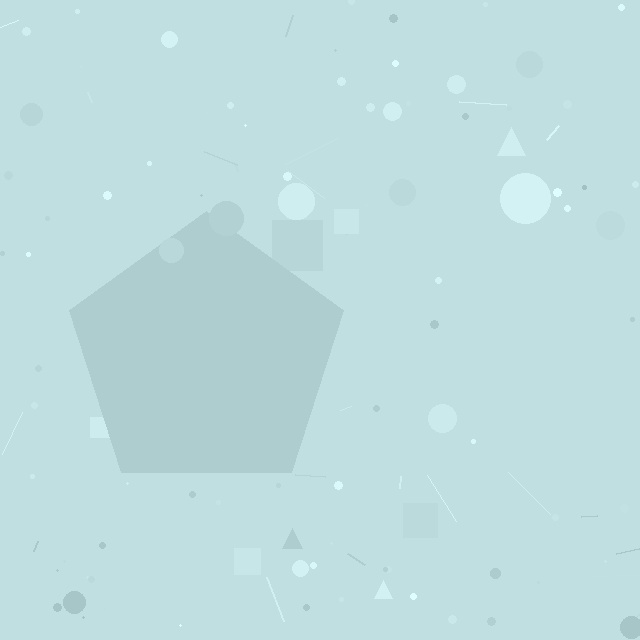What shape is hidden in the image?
A pentagon is hidden in the image.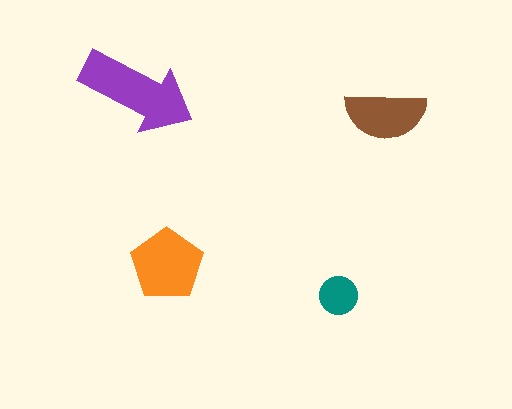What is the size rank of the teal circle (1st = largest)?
4th.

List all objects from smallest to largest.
The teal circle, the brown semicircle, the orange pentagon, the purple arrow.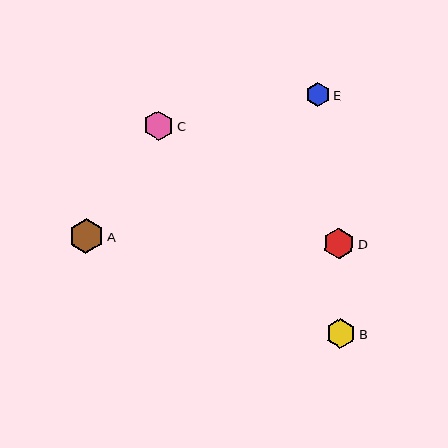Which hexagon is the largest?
Hexagon A is the largest with a size of approximately 35 pixels.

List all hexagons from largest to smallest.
From largest to smallest: A, D, C, B, E.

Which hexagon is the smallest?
Hexagon E is the smallest with a size of approximately 25 pixels.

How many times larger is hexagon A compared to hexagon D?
Hexagon A is approximately 1.1 times the size of hexagon D.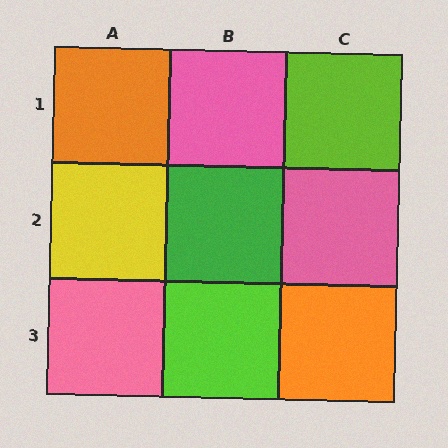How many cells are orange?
2 cells are orange.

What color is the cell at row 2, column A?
Yellow.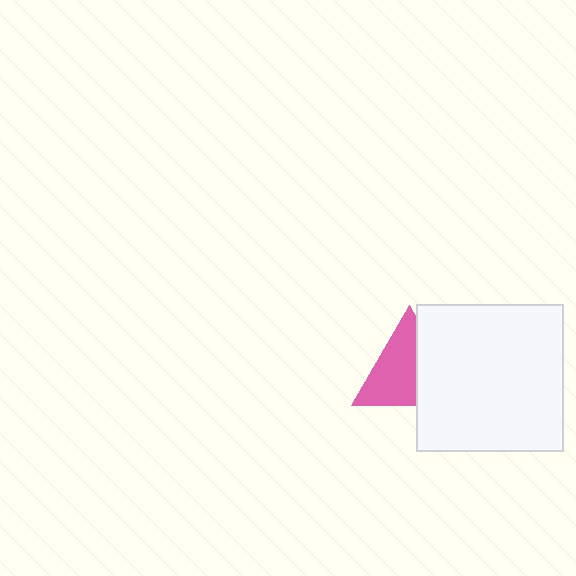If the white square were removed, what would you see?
You would see the complete pink triangle.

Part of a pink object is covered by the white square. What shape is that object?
It is a triangle.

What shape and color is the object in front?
The object in front is a white square.